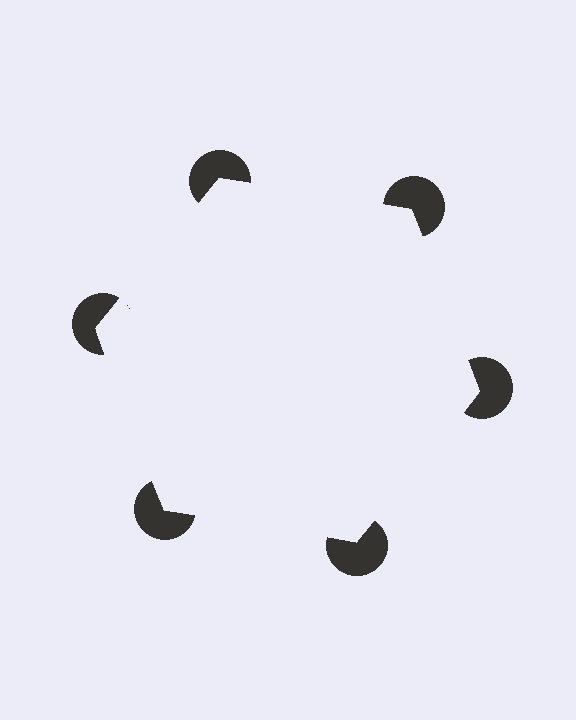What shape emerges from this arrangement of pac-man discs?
An illusory hexagon — its edges are inferred from the aligned wedge cuts in the pac-man discs, not physically drawn.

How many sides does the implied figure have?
6 sides.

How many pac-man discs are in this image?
There are 6 — one at each vertex of the illusory hexagon.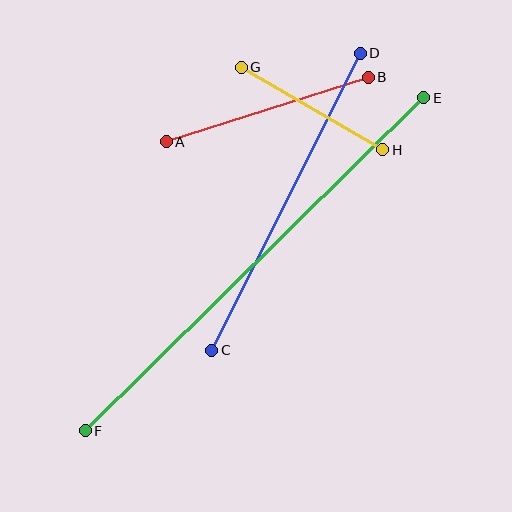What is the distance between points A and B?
The distance is approximately 212 pixels.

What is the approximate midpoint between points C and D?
The midpoint is at approximately (286, 202) pixels.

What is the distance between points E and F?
The distance is approximately 474 pixels.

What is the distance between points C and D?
The distance is approximately 332 pixels.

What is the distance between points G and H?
The distance is approximately 164 pixels.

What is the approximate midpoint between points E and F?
The midpoint is at approximately (254, 264) pixels.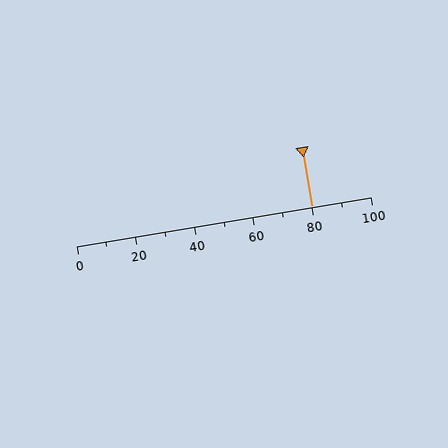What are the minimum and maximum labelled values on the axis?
The axis runs from 0 to 100.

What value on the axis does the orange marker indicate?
The marker indicates approximately 80.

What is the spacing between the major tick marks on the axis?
The major ticks are spaced 20 apart.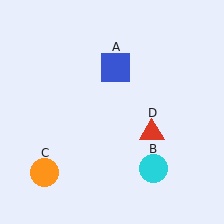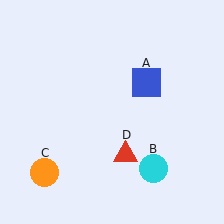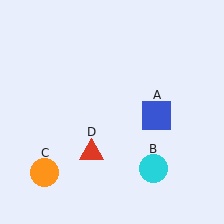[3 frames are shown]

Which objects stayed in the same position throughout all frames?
Cyan circle (object B) and orange circle (object C) remained stationary.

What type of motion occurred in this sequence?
The blue square (object A), red triangle (object D) rotated clockwise around the center of the scene.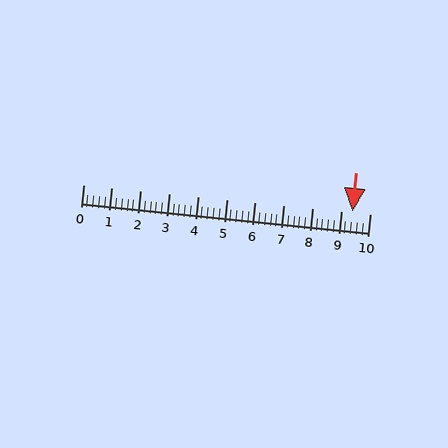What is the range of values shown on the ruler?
The ruler shows values from 0 to 10.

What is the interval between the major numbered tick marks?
The major tick marks are spaced 1 units apart.